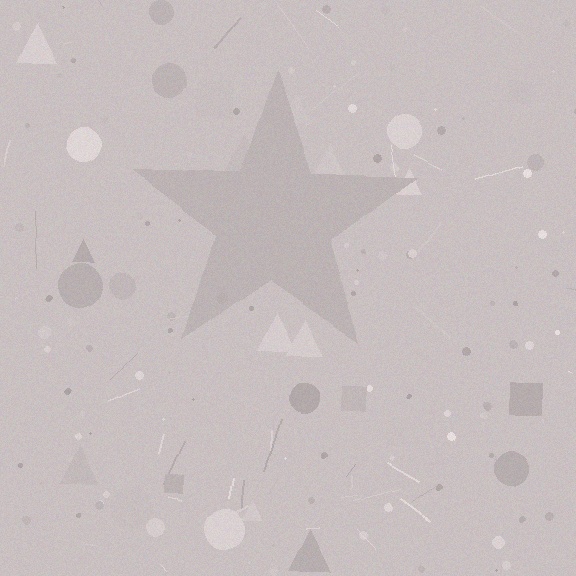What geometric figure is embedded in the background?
A star is embedded in the background.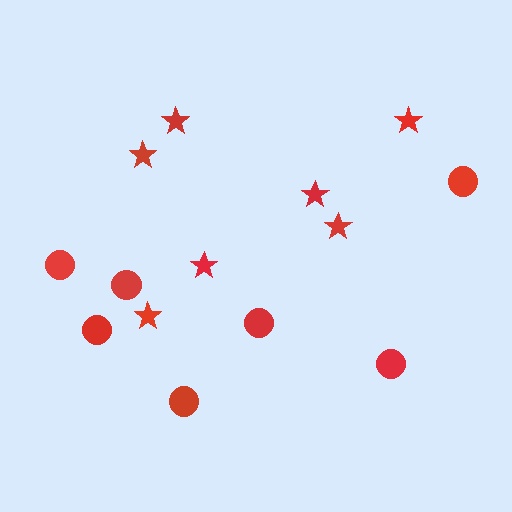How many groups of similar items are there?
There are 2 groups: one group of circles (7) and one group of stars (7).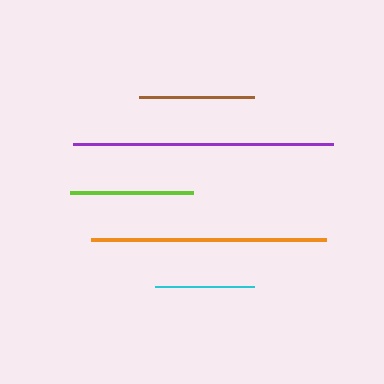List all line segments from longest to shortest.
From longest to shortest: purple, orange, lime, brown, cyan.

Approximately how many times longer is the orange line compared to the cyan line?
The orange line is approximately 2.4 times the length of the cyan line.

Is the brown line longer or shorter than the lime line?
The lime line is longer than the brown line.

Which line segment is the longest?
The purple line is the longest at approximately 260 pixels.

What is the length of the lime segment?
The lime segment is approximately 123 pixels long.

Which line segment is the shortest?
The cyan line is the shortest at approximately 99 pixels.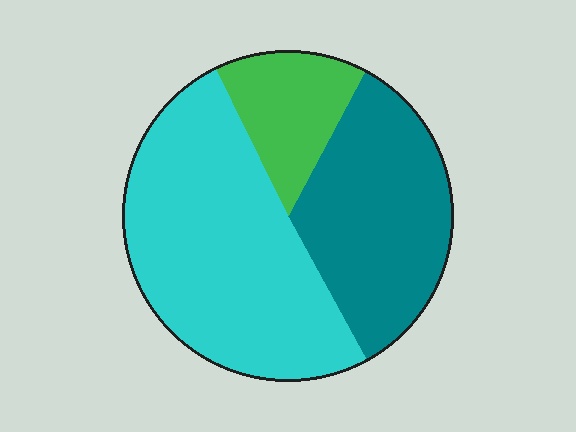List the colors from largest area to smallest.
From largest to smallest: cyan, teal, green.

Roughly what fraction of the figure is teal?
Teal takes up between a quarter and a half of the figure.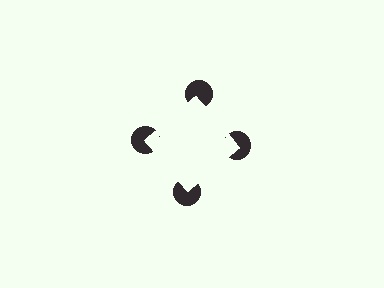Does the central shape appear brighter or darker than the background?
It typically appears slightly brighter than the background, even though no actual brightness change is drawn.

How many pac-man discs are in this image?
There are 4 — one at each vertex of the illusory square.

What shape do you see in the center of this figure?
An illusory square — its edges are inferred from the aligned wedge cuts in the pac-man discs, not physically drawn.